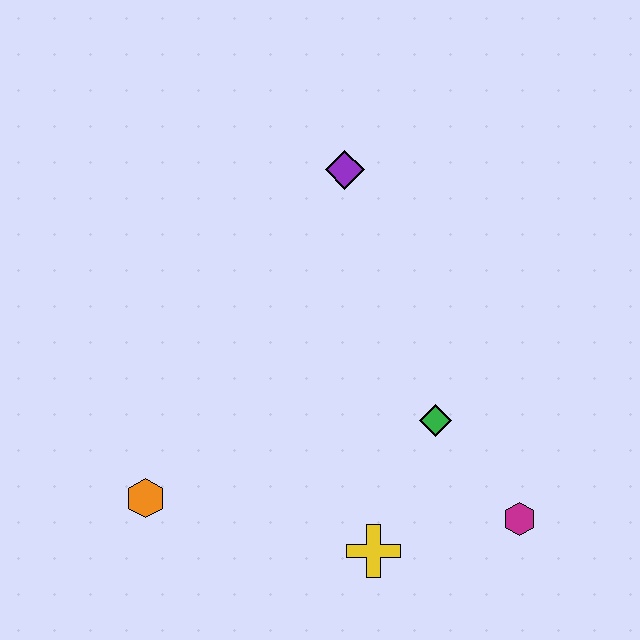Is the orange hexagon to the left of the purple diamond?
Yes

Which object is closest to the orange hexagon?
The yellow cross is closest to the orange hexagon.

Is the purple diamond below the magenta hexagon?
No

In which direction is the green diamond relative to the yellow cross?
The green diamond is above the yellow cross.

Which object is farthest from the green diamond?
The orange hexagon is farthest from the green diamond.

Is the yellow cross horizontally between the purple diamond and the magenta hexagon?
Yes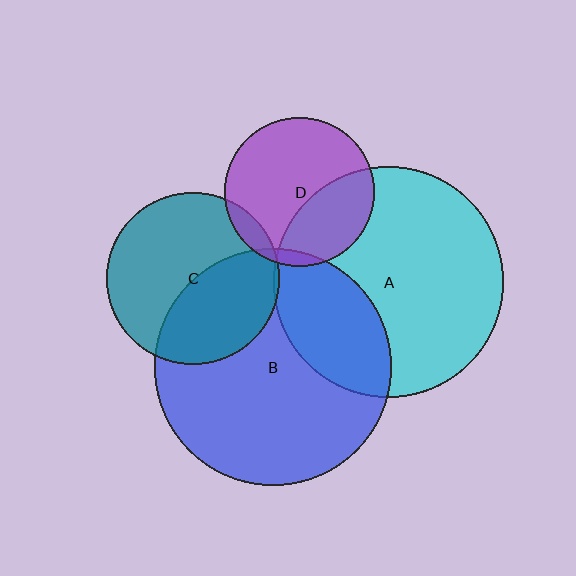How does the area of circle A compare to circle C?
Approximately 1.8 times.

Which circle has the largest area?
Circle B (blue).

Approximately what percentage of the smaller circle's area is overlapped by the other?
Approximately 5%.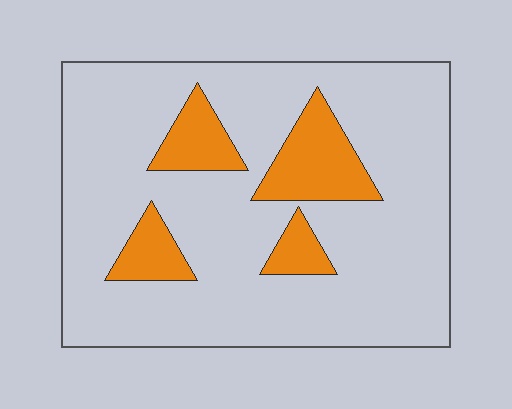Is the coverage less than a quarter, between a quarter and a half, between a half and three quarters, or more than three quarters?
Less than a quarter.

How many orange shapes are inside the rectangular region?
4.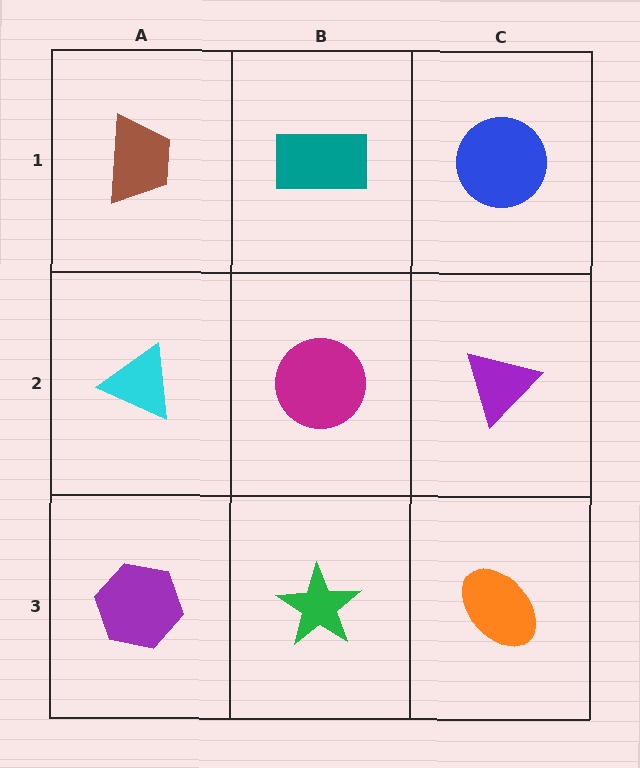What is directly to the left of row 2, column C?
A magenta circle.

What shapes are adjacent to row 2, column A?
A brown trapezoid (row 1, column A), a purple hexagon (row 3, column A), a magenta circle (row 2, column B).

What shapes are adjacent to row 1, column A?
A cyan triangle (row 2, column A), a teal rectangle (row 1, column B).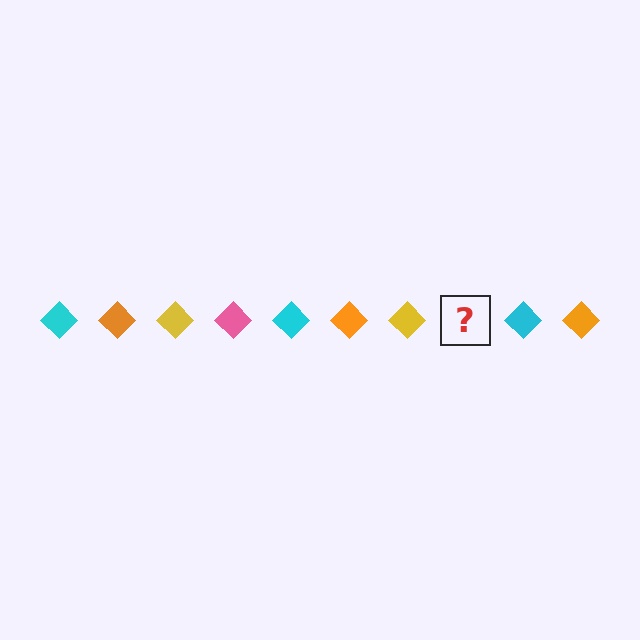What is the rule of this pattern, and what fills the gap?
The rule is that the pattern cycles through cyan, orange, yellow, pink diamonds. The gap should be filled with a pink diamond.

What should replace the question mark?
The question mark should be replaced with a pink diamond.